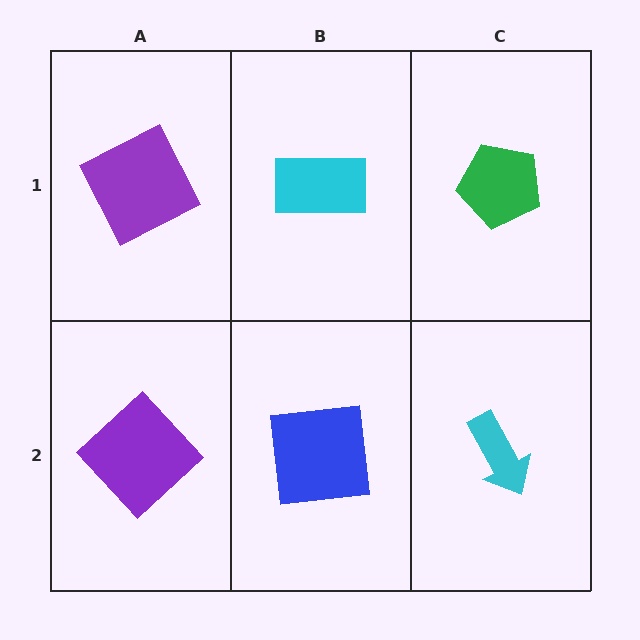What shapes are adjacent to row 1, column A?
A purple diamond (row 2, column A), a cyan rectangle (row 1, column B).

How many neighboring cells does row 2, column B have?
3.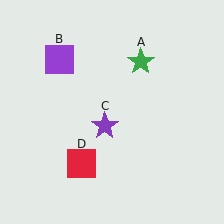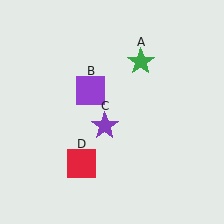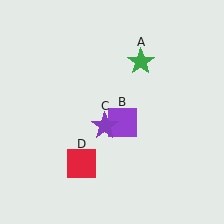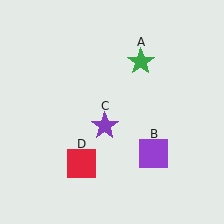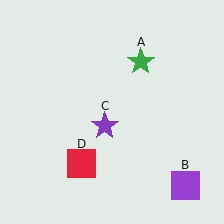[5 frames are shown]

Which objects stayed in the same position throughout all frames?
Green star (object A) and purple star (object C) and red square (object D) remained stationary.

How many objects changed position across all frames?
1 object changed position: purple square (object B).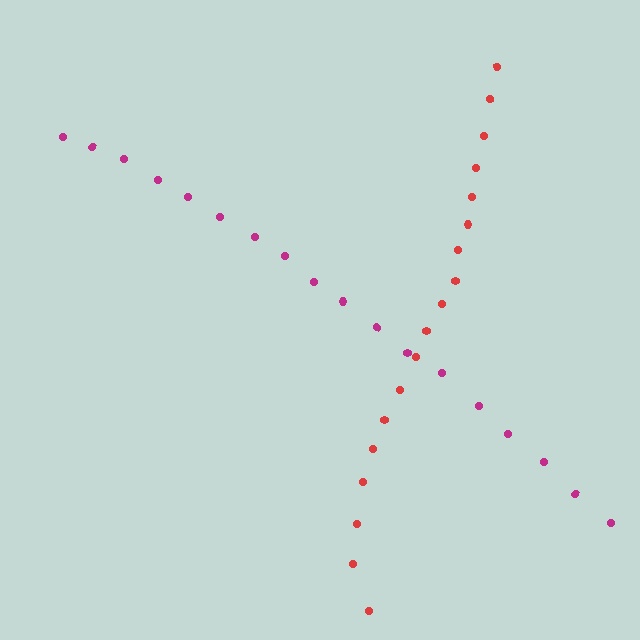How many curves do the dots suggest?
There are 2 distinct paths.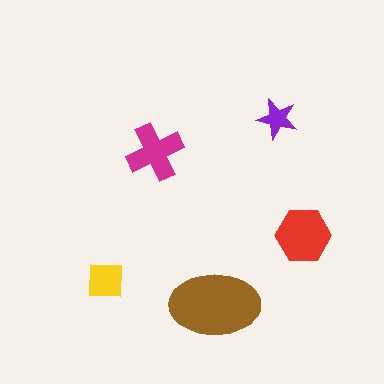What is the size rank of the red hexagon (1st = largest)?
2nd.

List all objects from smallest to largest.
The purple star, the yellow square, the magenta cross, the red hexagon, the brown ellipse.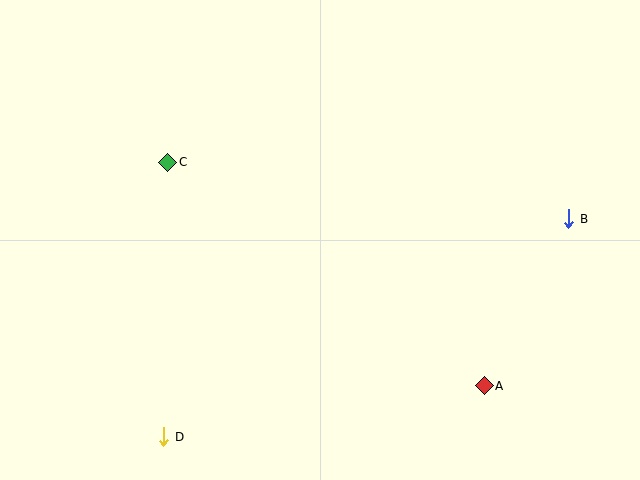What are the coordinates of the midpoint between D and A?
The midpoint between D and A is at (324, 411).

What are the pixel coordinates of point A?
Point A is at (484, 386).